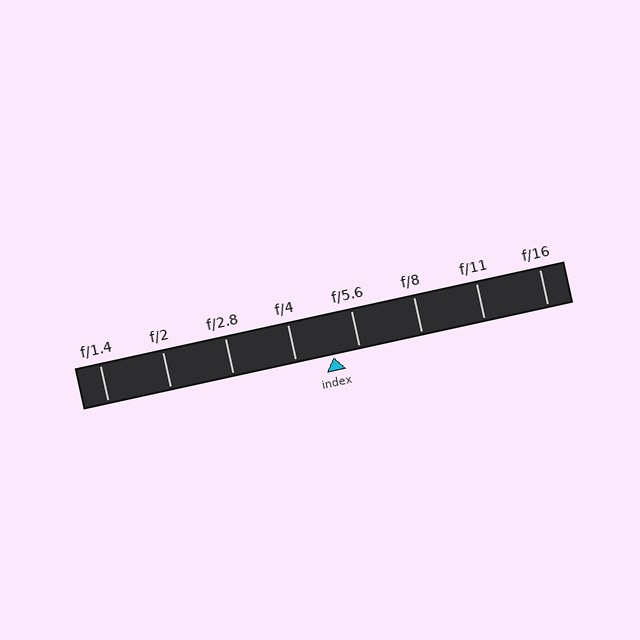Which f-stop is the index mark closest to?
The index mark is closest to f/5.6.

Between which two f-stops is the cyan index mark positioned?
The index mark is between f/4 and f/5.6.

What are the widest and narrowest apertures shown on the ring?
The widest aperture shown is f/1.4 and the narrowest is f/16.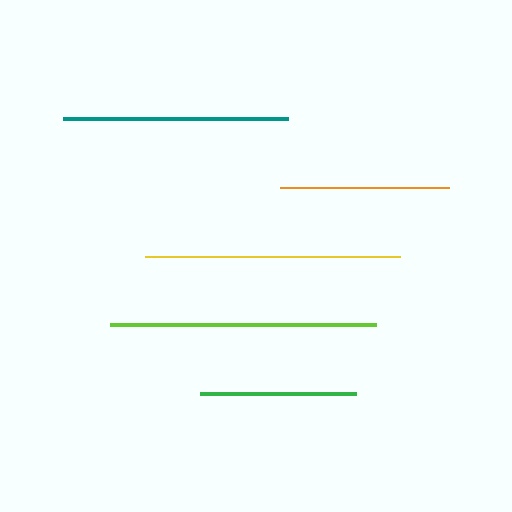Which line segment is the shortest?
The green line is the shortest at approximately 156 pixels.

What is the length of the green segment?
The green segment is approximately 156 pixels long.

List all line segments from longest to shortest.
From longest to shortest: lime, yellow, teal, orange, green.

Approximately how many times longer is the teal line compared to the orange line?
The teal line is approximately 1.3 times the length of the orange line.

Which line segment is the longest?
The lime line is the longest at approximately 266 pixels.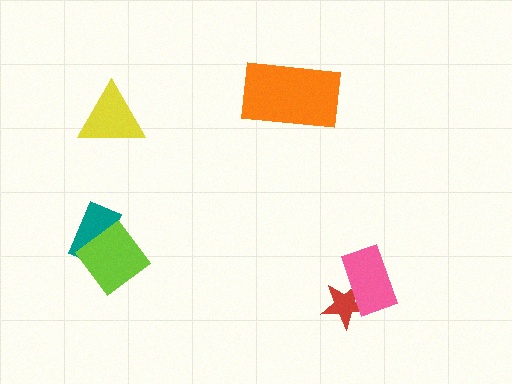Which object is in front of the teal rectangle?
The lime diamond is in front of the teal rectangle.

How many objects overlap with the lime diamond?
1 object overlaps with the lime diamond.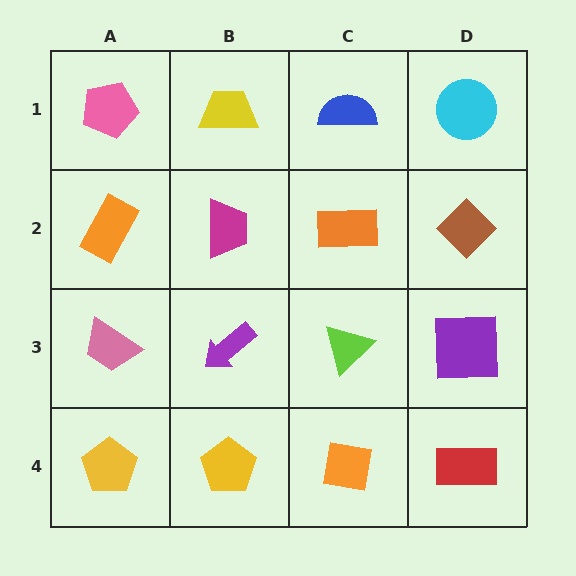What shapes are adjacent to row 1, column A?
An orange rectangle (row 2, column A), a yellow trapezoid (row 1, column B).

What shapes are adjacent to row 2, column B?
A yellow trapezoid (row 1, column B), a purple arrow (row 3, column B), an orange rectangle (row 2, column A), an orange rectangle (row 2, column C).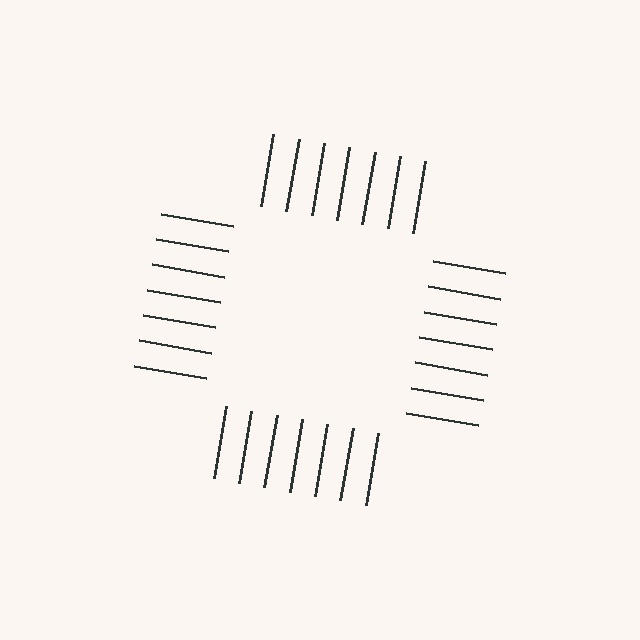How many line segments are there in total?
28 — 7 along each of the 4 edges.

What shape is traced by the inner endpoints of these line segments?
An illusory square — the line segments terminate on its edges but no continuous stroke is drawn.